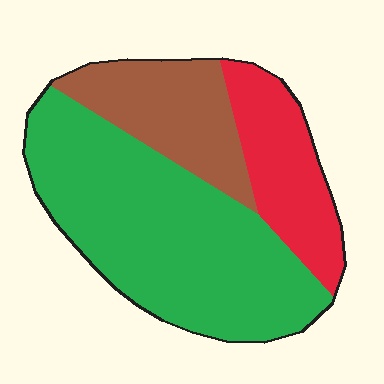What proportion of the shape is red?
Red covers about 20% of the shape.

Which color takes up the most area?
Green, at roughly 55%.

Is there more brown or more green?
Green.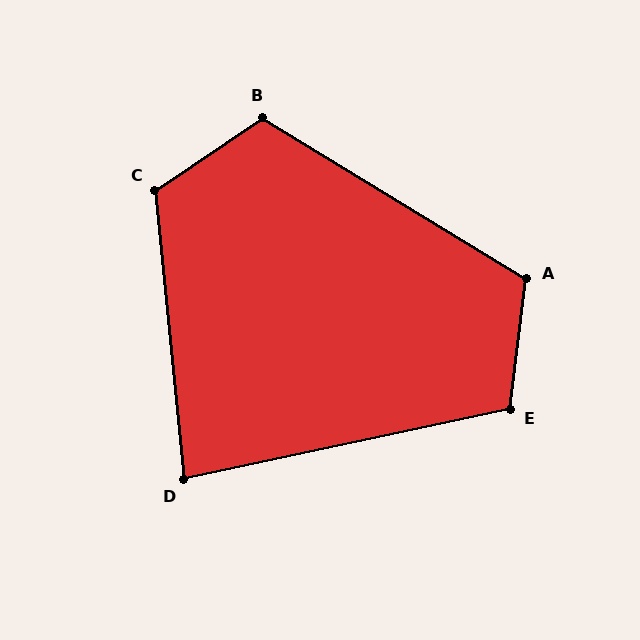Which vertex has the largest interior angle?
C, at approximately 118 degrees.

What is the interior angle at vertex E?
Approximately 109 degrees (obtuse).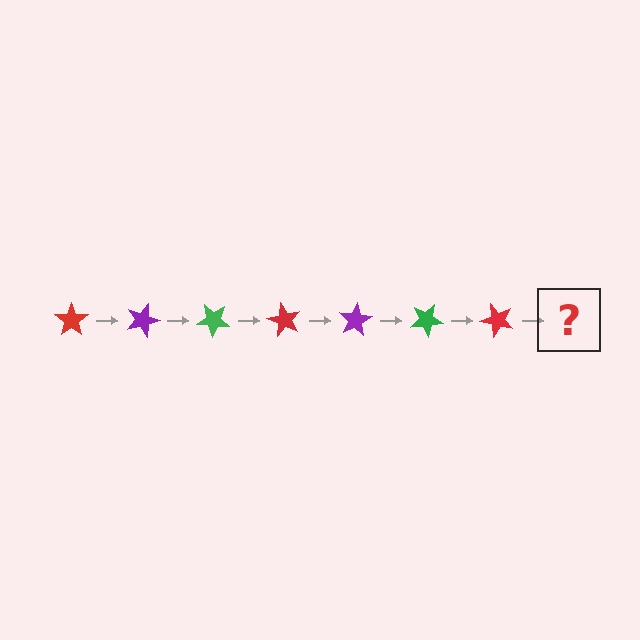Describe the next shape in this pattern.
It should be a purple star, rotated 140 degrees from the start.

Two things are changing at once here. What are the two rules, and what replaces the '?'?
The two rules are that it rotates 20 degrees each step and the color cycles through red, purple, and green. The '?' should be a purple star, rotated 140 degrees from the start.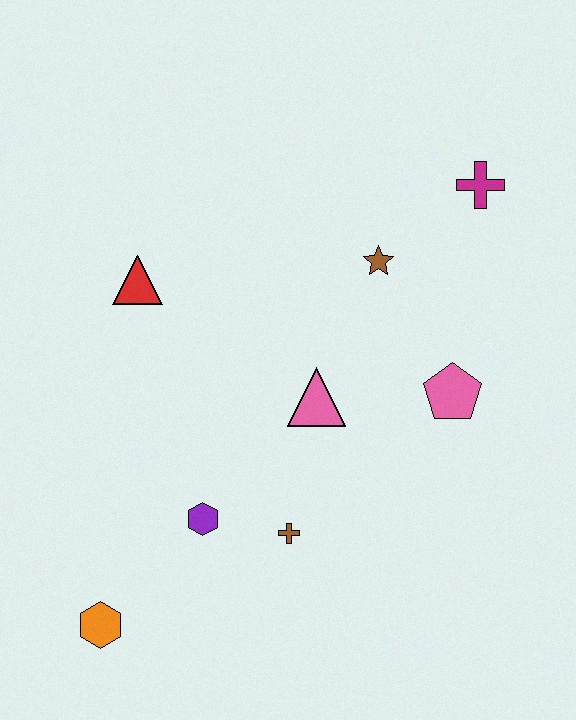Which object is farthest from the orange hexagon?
The magenta cross is farthest from the orange hexagon.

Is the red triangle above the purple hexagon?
Yes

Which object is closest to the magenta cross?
The brown star is closest to the magenta cross.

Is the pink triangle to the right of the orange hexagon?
Yes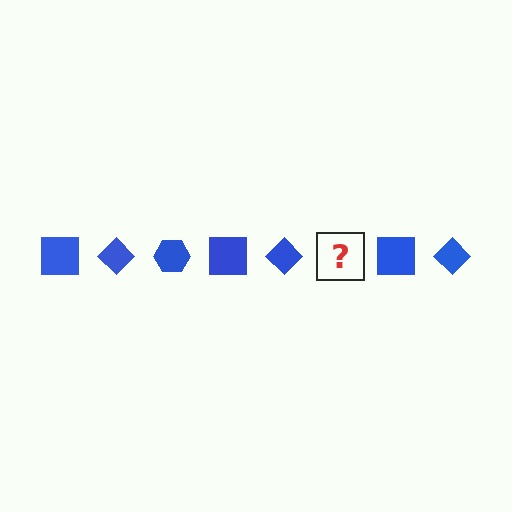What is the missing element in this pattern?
The missing element is a blue hexagon.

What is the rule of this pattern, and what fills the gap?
The rule is that the pattern cycles through square, diamond, hexagon shapes in blue. The gap should be filled with a blue hexagon.